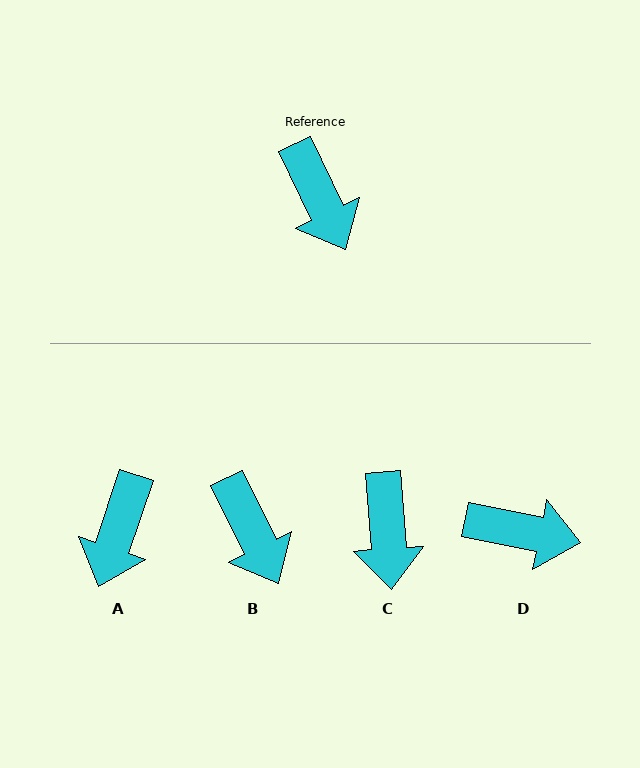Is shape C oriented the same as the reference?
No, it is off by about 22 degrees.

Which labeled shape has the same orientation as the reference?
B.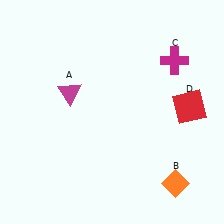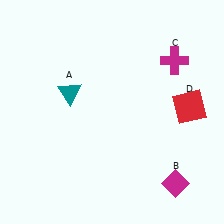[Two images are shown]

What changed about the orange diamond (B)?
In Image 1, B is orange. In Image 2, it changed to magenta.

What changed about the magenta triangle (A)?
In Image 1, A is magenta. In Image 2, it changed to teal.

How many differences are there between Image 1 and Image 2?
There are 2 differences between the two images.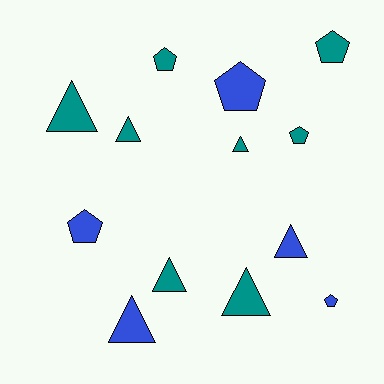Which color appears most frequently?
Teal, with 8 objects.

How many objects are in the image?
There are 13 objects.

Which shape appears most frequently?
Triangle, with 7 objects.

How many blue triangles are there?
There are 2 blue triangles.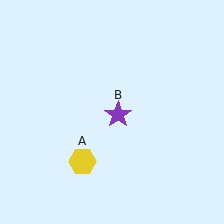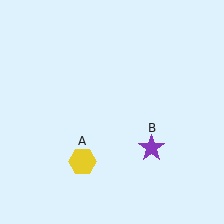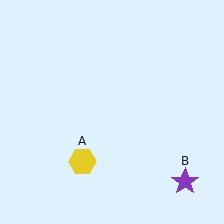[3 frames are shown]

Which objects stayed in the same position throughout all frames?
Yellow hexagon (object A) remained stationary.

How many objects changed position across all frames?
1 object changed position: purple star (object B).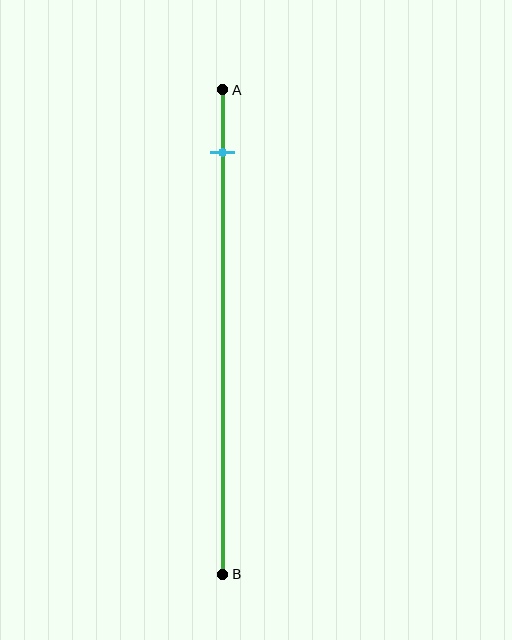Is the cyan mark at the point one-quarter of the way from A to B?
No, the mark is at about 15% from A, not at the 25% one-quarter point.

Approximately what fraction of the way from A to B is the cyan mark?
The cyan mark is approximately 15% of the way from A to B.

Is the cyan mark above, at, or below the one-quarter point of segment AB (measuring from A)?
The cyan mark is above the one-quarter point of segment AB.